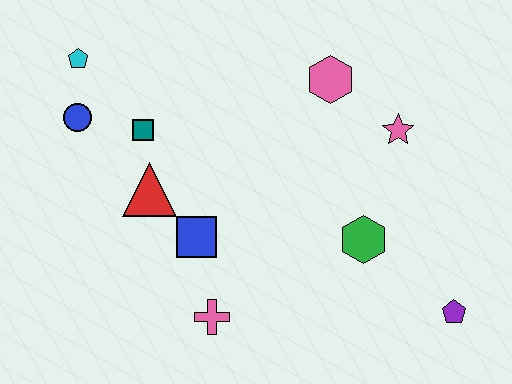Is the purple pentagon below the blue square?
Yes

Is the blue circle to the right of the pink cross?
No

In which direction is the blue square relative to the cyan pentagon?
The blue square is below the cyan pentagon.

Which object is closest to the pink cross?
The blue square is closest to the pink cross.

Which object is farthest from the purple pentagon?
The cyan pentagon is farthest from the purple pentagon.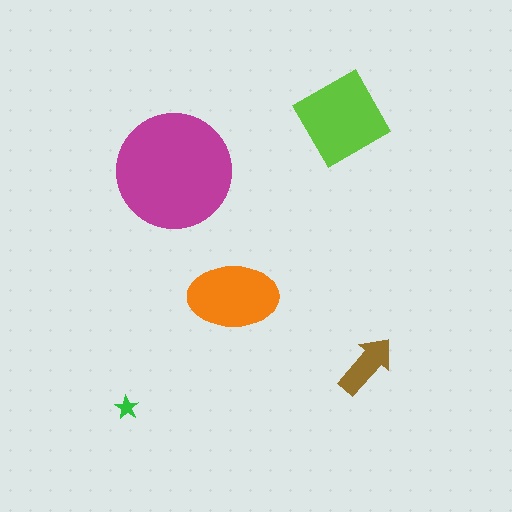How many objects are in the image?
There are 5 objects in the image.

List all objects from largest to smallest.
The magenta circle, the lime square, the orange ellipse, the brown arrow, the green star.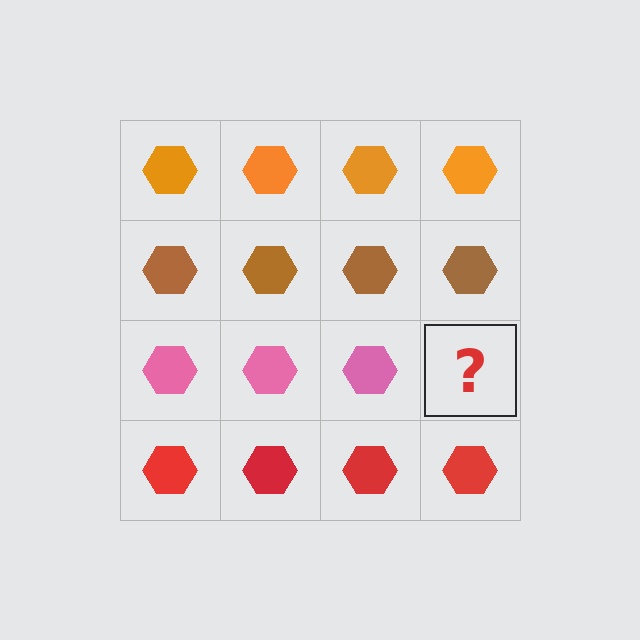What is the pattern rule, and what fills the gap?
The rule is that each row has a consistent color. The gap should be filled with a pink hexagon.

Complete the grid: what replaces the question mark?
The question mark should be replaced with a pink hexagon.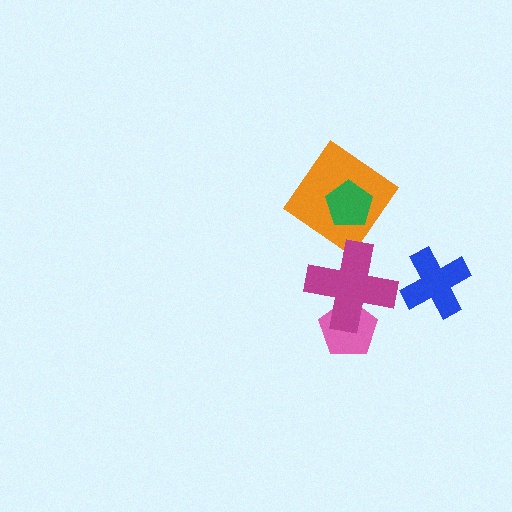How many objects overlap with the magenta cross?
1 object overlaps with the magenta cross.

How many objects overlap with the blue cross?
0 objects overlap with the blue cross.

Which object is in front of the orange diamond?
The green pentagon is in front of the orange diamond.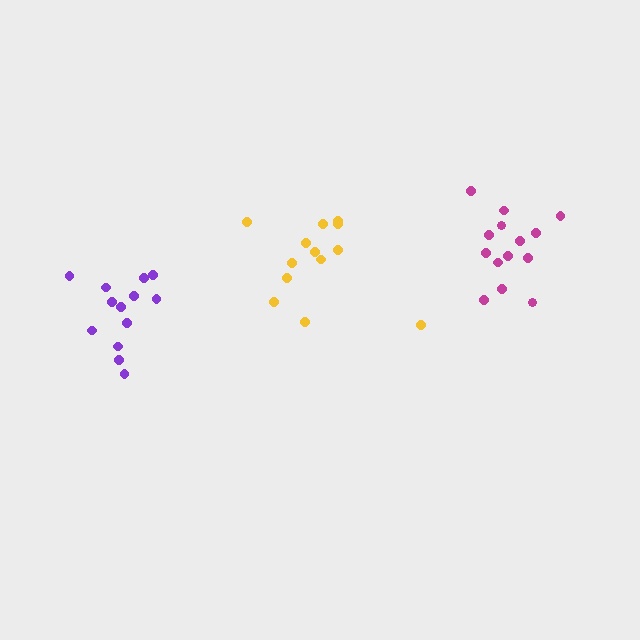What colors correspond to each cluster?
The clusters are colored: magenta, yellow, purple.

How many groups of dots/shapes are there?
There are 3 groups.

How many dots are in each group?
Group 1: 14 dots, Group 2: 13 dots, Group 3: 13 dots (40 total).